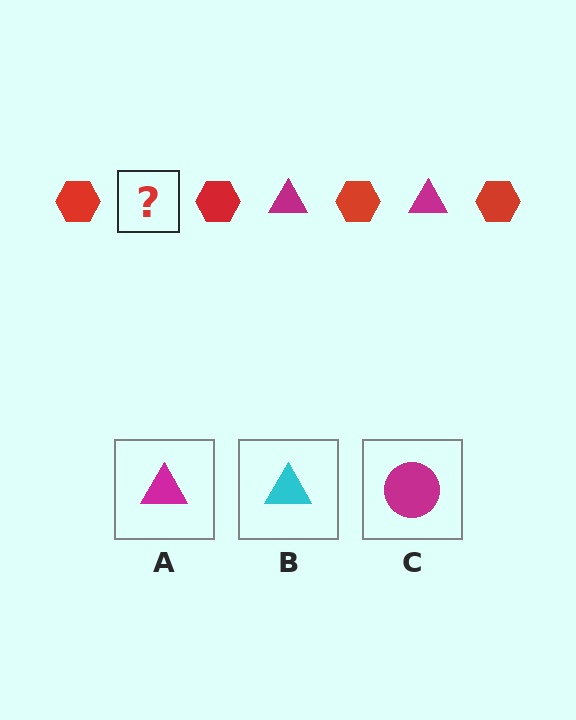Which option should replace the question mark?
Option A.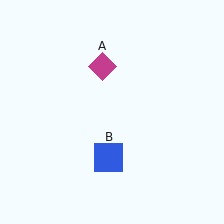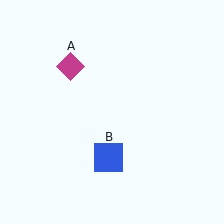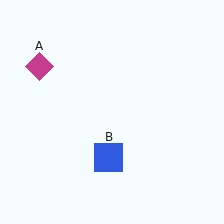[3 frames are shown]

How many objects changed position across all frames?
1 object changed position: magenta diamond (object A).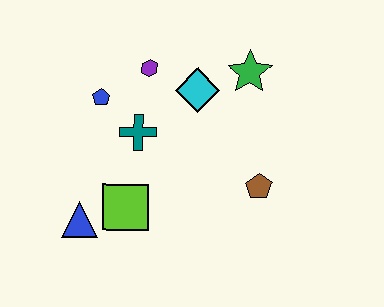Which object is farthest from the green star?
The blue triangle is farthest from the green star.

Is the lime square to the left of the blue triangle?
No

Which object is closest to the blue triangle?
The lime square is closest to the blue triangle.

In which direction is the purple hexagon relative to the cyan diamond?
The purple hexagon is to the left of the cyan diamond.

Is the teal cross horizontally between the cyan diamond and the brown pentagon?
No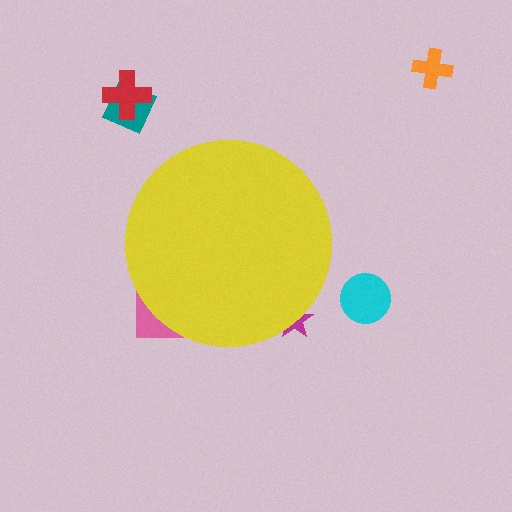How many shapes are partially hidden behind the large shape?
2 shapes are partially hidden.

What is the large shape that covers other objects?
A yellow circle.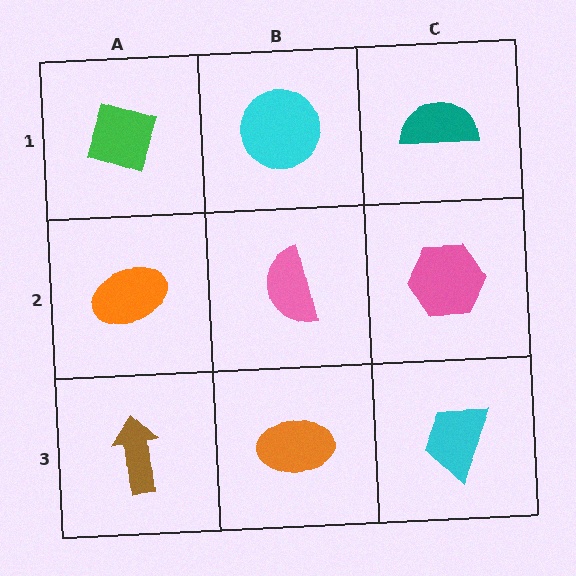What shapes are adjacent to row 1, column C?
A pink hexagon (row 2, column C), a cyan circle (row 1, column B).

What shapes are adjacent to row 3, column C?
A pink hexagon (row 2, column C), an orange ellipse (row 3, column B).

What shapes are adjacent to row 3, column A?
An orange ellipse (row 2, column A), an orange ellipse (row 3, column B).